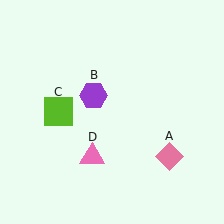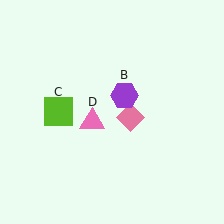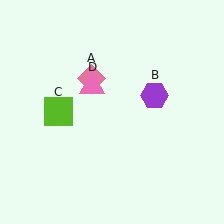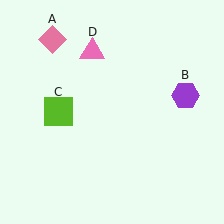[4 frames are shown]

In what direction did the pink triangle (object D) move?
The pink triangle (object D) moved up.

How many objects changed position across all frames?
3 objects changed position: pink diamond (object A), purple hexagon (object B), pink triangle (object D).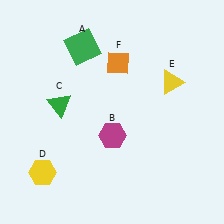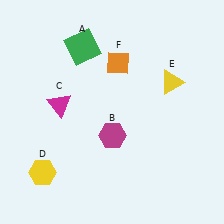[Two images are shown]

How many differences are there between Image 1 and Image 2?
There is 1 difference between the two images.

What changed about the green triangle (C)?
In Image 1, C is green. In Image 2, it changed to magenta.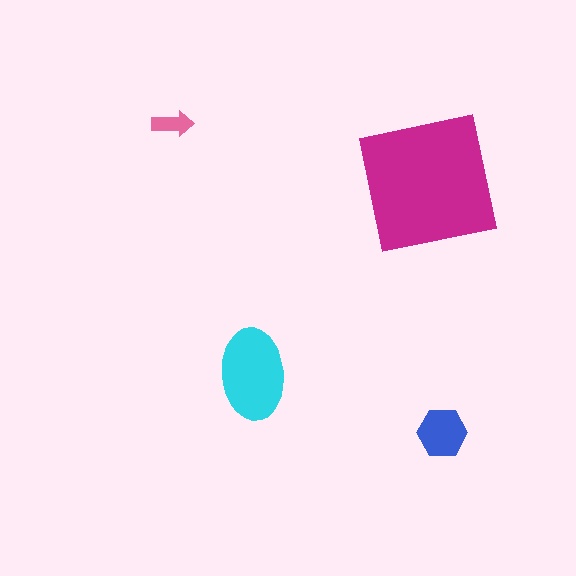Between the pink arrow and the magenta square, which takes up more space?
The magenta square.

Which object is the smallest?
The pink arrow.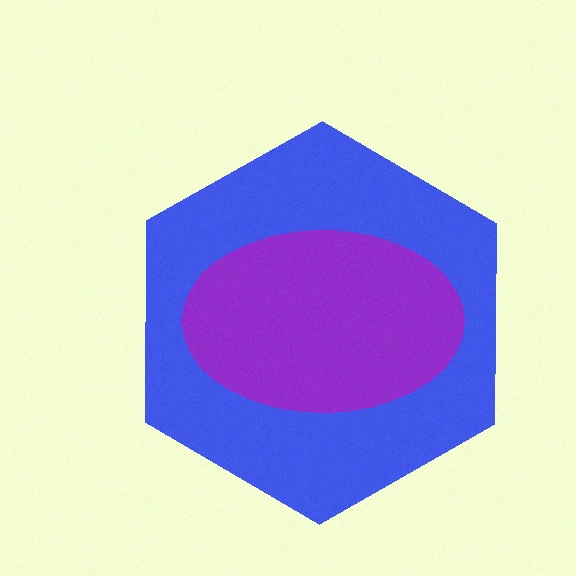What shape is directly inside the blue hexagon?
The purple ellipse.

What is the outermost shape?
The blue hexagon.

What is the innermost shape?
The purple ellipse.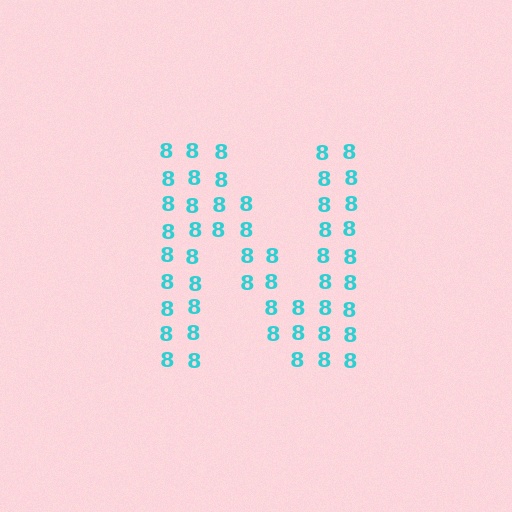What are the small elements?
The small elements are digit 8's.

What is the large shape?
The large shape is the letter N.